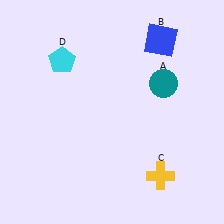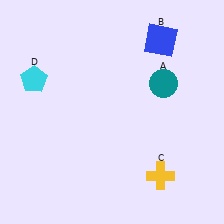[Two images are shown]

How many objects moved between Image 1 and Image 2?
1 object moved between the two images.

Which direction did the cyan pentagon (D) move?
The cyan pentagon (D) moved left.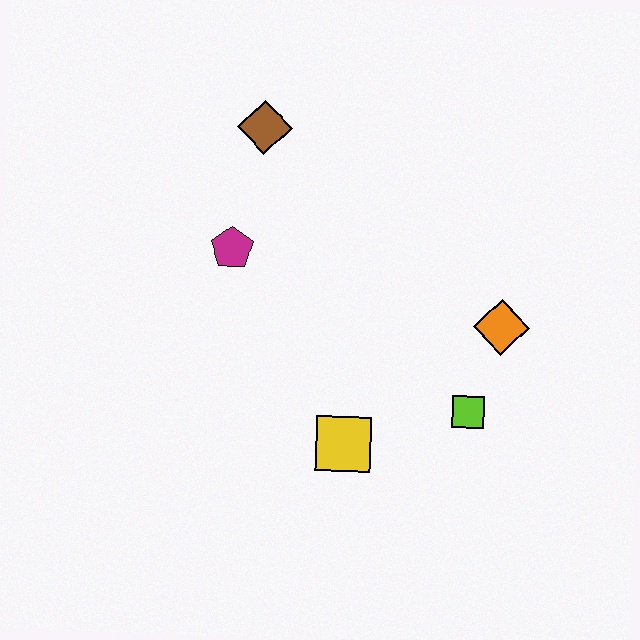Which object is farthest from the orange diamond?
The brown diamond is farthest from the orange diamond.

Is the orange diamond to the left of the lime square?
No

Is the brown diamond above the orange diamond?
Yes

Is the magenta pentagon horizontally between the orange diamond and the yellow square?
No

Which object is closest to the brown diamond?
The magenta pentagon is closest to the brown diamond.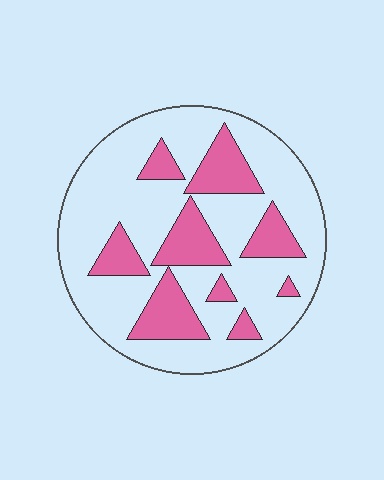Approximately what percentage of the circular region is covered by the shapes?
Approximately 25%.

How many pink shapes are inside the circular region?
9.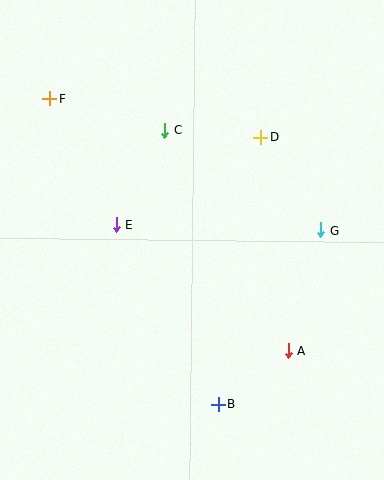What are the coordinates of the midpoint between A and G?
The midpoint between A and G is at (304, 291).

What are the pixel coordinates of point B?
Point B is at (218, 404).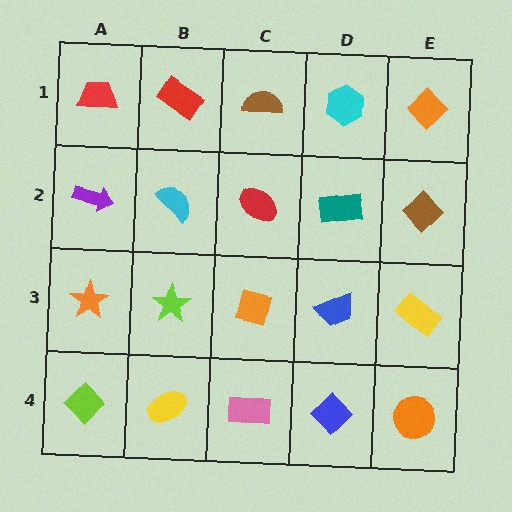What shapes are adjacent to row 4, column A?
An orange star (row 3, column A), a yellow ellipse (row 4, column B).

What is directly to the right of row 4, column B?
A pink rectangle.